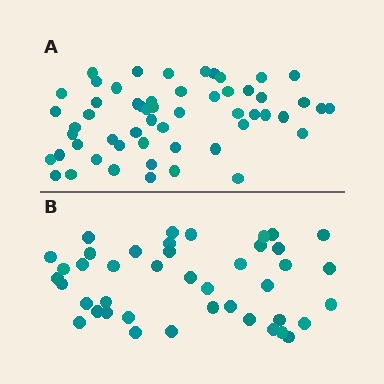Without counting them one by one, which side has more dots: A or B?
Region A (the top region) has more dots.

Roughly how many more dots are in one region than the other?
Region A has approximately 15 more dots than region B.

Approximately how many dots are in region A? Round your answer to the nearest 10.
About 60 dots. (The exact count is 55, which rounds to 60.)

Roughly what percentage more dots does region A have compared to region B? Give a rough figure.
About 30% more.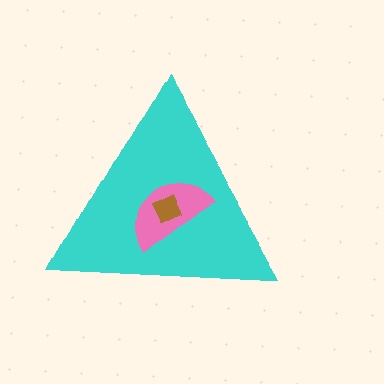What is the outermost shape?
The cyan triangle.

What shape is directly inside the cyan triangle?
The pink semicircle.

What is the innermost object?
The brown square.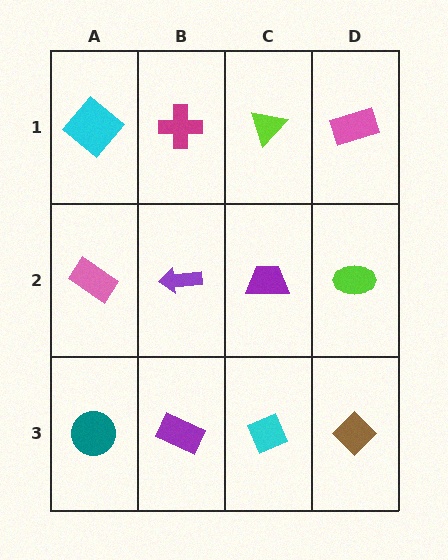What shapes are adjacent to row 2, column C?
A lime triangle (row 1, column C), a cyan diamond (row 3, column C), a purple arrow (row 2, column B), a lime ellipse (row 2, column D).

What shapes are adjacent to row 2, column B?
A magenta cross (row 1, column B), a purple rectangle (row 3, column B), a pink rectangle (row 2, column A), a purple trapezoid (row 2, column C).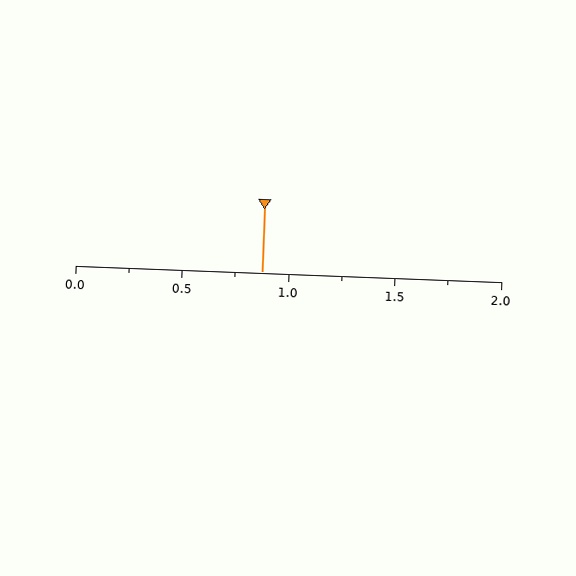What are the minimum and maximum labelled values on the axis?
The axis runs from 0.0 to 2.0.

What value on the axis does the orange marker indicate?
The marker indicates approximately 0.88.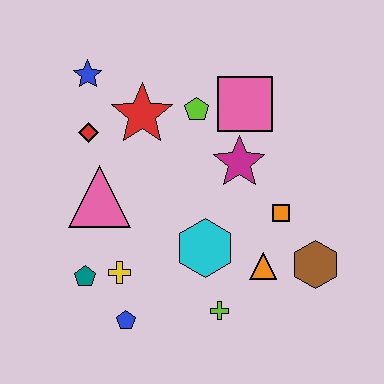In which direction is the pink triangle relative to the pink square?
The pink triangle is to the left of the pink square.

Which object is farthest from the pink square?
The blue pentagon is farthest from the pink square.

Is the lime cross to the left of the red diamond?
No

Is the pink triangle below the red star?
Yes